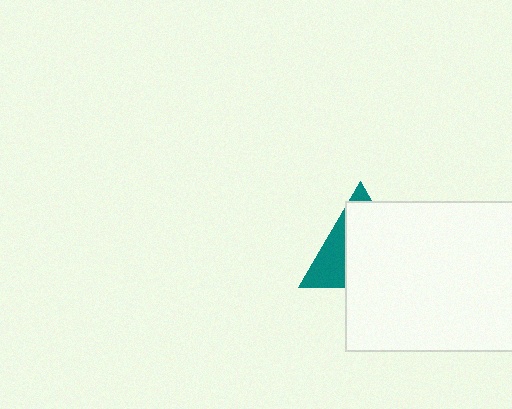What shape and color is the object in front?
The object in front is a white rectangle.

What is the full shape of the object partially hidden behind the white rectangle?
The partially hidden object is a teal triangle.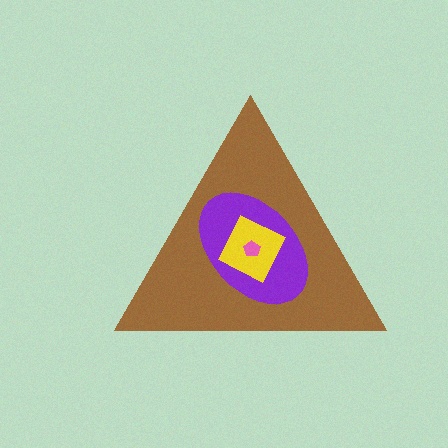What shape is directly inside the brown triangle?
The purple ellipse.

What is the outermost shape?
The brown triangle.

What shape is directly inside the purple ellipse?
The yellow diamond.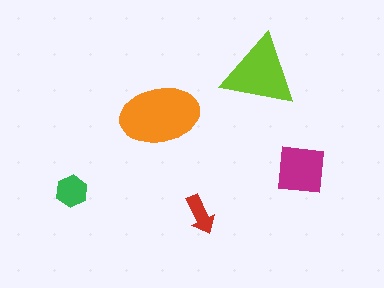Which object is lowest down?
The red arrow is bottommost.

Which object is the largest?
The orange ellipse.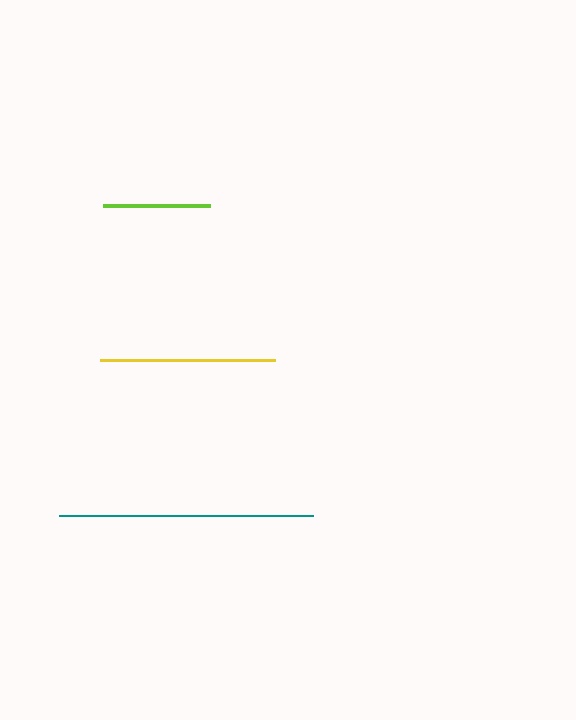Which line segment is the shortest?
The lime line is the shortest at approximately 107 pixels.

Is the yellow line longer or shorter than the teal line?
The teal line is longer than the yellow line.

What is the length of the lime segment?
The lime segment is approximately 107 pixels long.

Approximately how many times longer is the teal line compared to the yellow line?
The teal line is approximately 1.4 times the length of the yellow line.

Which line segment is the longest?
The teal line is the longest at approximately 254 pixels.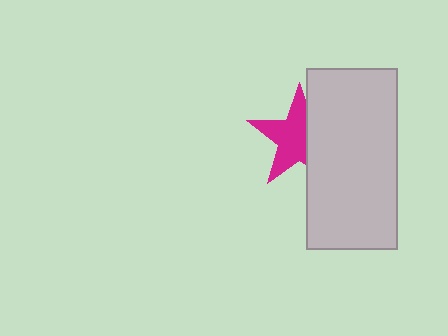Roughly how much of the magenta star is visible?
About half of it is visible (roughly 61%).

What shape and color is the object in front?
The object in front is a light gray rectangle.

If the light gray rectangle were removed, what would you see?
You would see the complete magenta star.